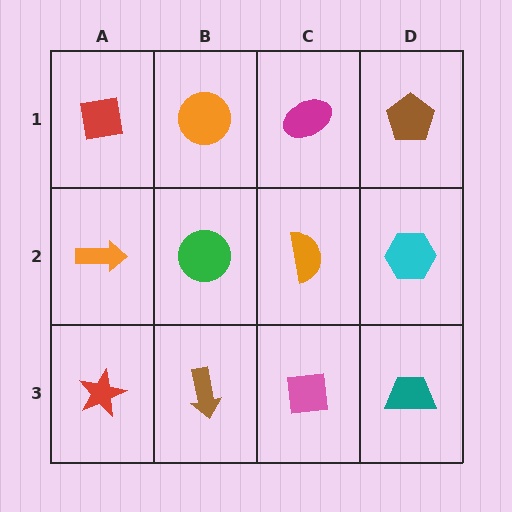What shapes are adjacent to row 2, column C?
A magenta ellipse (row 1, column C), a pink square (row 3, column C), a green circle (row 2, column B), a cyan hexagon (row 2, column D).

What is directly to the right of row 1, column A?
An orange circle.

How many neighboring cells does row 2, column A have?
3.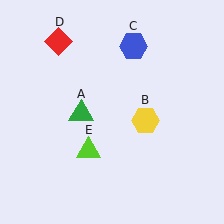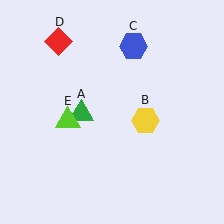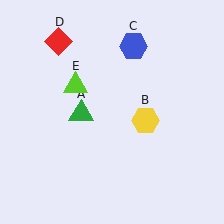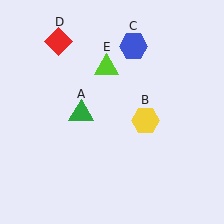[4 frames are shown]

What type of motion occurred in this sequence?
The lime triangle (object E) rotated clockwise around the center of the scene.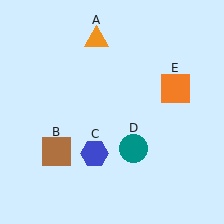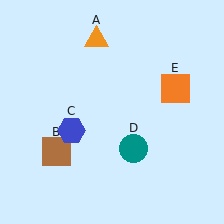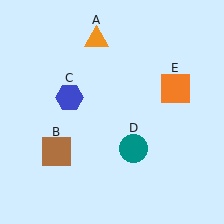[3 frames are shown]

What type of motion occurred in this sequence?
The blue hexagon (object C) rotated clockwise around the center of the scene.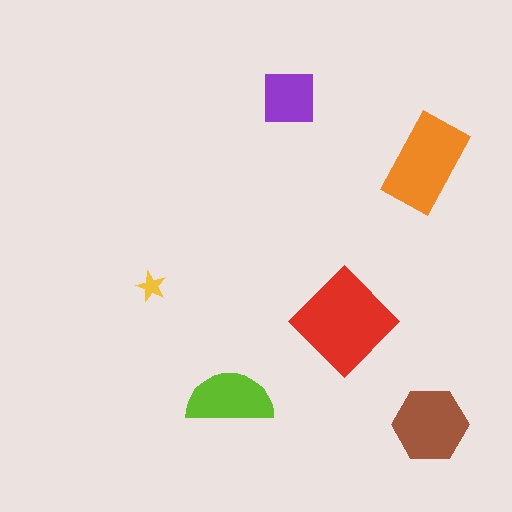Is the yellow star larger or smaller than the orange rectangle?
Smaller.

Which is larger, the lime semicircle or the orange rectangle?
The orange rectangle.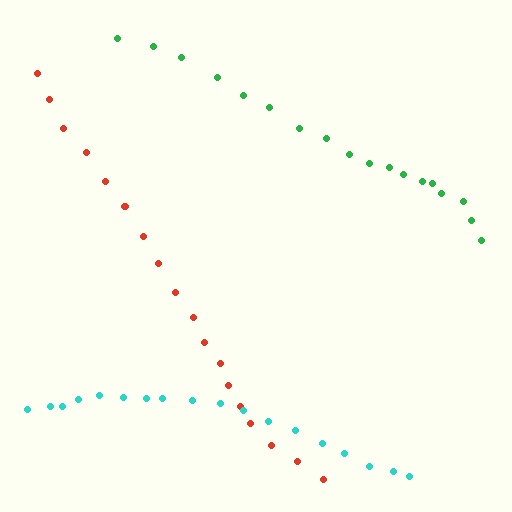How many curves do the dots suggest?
There are 3 distinct paths.